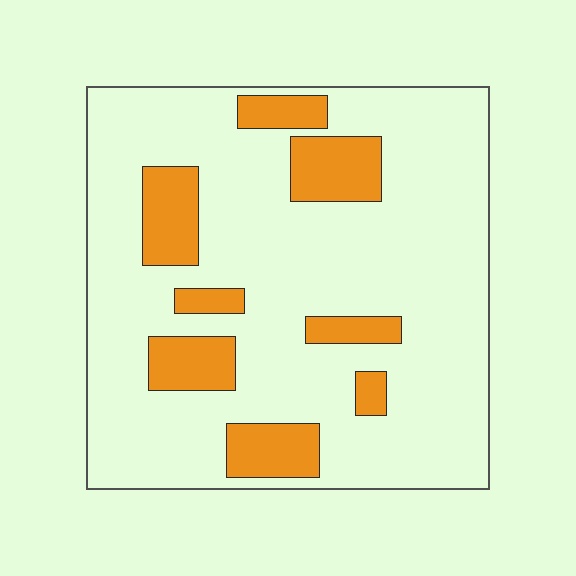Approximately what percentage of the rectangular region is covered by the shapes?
Approximately 20%.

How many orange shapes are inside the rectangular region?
8.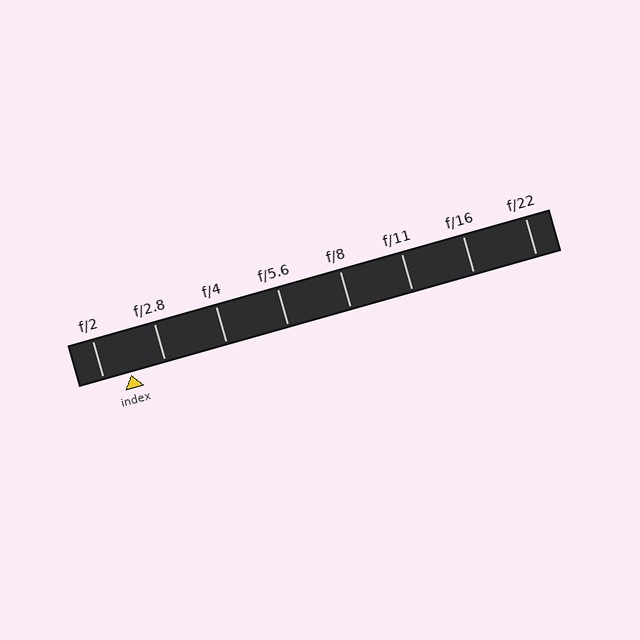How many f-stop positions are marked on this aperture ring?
There are 8 f-stop positions marked.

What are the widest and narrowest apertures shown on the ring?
The widest aperture shown is f/2 and the narrowest is f/22.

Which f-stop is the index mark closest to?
The index mark is closest to f/2.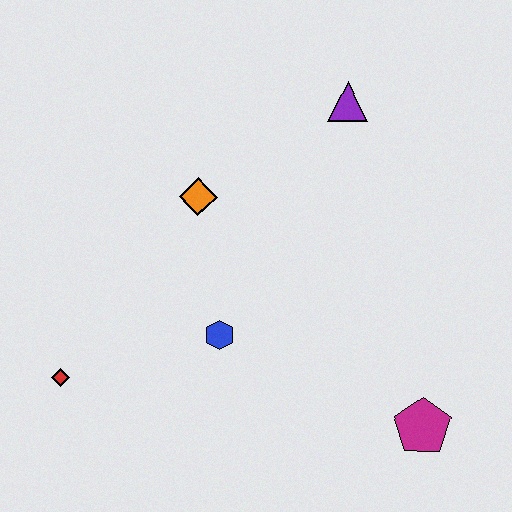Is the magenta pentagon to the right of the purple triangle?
Yes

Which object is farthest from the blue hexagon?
The purple triangle is farthest from the blue hexagon.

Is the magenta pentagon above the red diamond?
No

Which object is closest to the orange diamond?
The blue hexagon is closest to the orange diamond.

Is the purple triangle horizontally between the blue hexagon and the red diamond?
No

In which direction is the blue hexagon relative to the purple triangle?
The blue hexagon is below the purple triangle.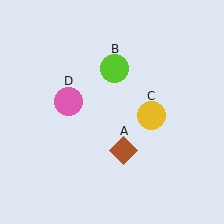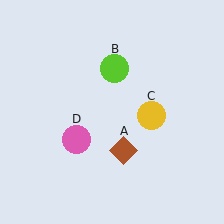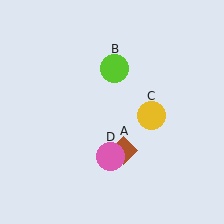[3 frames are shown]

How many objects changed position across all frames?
1 object changed position: pink circle (object D).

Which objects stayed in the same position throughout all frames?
Brown diamond (object A) and lime circle (object B) and yellow circle (object C) remained stationary.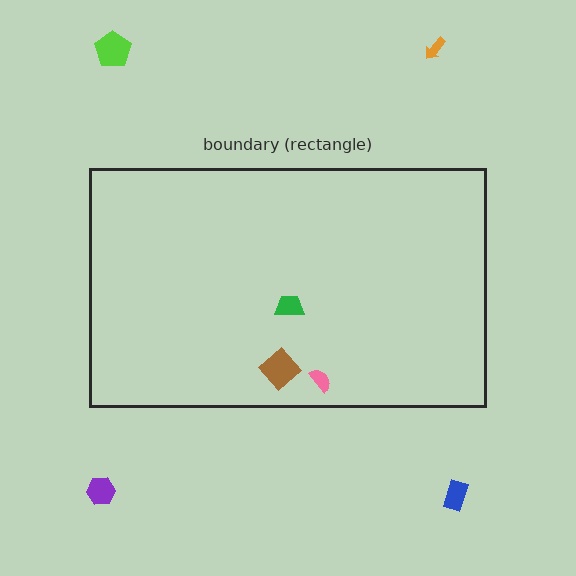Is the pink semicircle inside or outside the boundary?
Inside.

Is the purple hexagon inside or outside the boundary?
Outside.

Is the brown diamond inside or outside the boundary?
Inside.